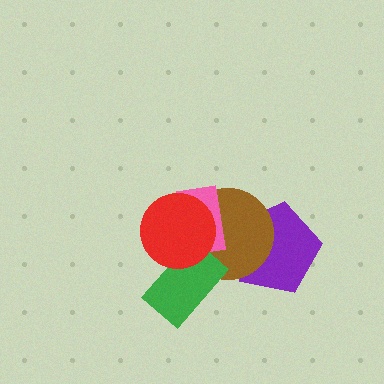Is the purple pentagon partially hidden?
Yes, it is partially covered by another shape.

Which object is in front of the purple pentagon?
The brown circle is in front of the purple pentagon.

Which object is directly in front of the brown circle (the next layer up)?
The green rectangle is directly in front of the brown circle.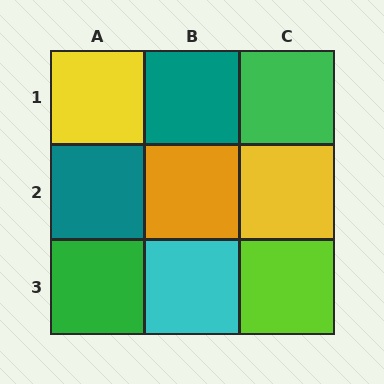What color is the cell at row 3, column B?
Cyan.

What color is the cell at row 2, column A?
Teal.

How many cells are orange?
1 cell is orange.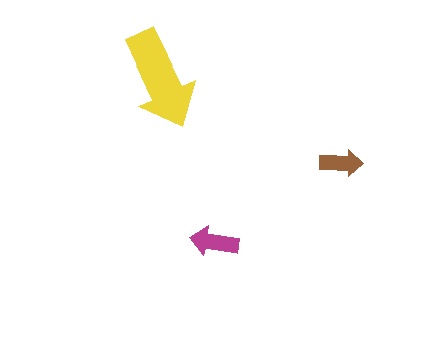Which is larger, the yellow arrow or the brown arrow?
The yellow one.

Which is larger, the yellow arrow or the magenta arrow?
The yellow one.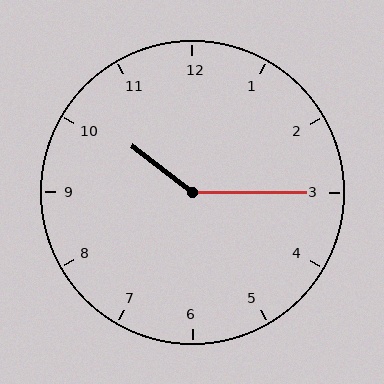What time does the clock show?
10:15.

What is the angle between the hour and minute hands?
Approximately 142 degrees.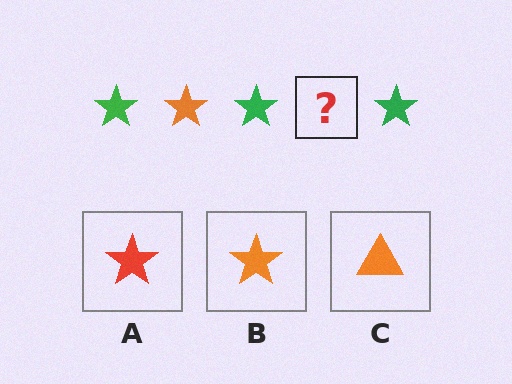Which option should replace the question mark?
Option B.